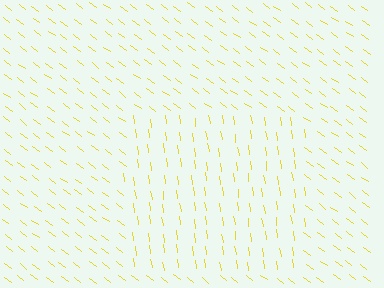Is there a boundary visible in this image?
Yes, there is a texture boundary formed by a change in line orientation.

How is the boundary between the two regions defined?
The boundary is defined purely by a change in line orientation (approximately 45 degrees difference). All lines are the same color and thickness.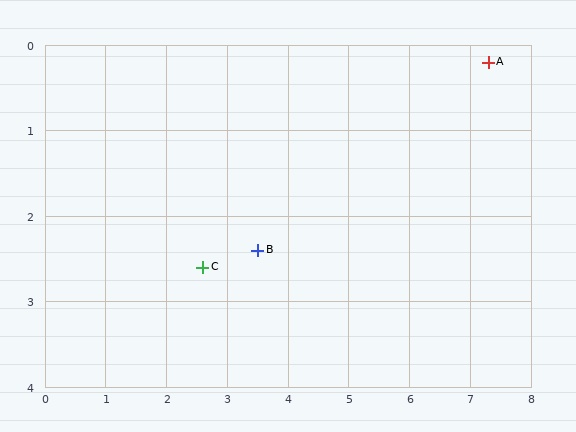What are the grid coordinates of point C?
Point C is at approximately (2.6, 2.6).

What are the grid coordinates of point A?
Point A is at approximately (7.3, 0.2).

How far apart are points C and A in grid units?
Points C and A are about 5.3 grid units apart.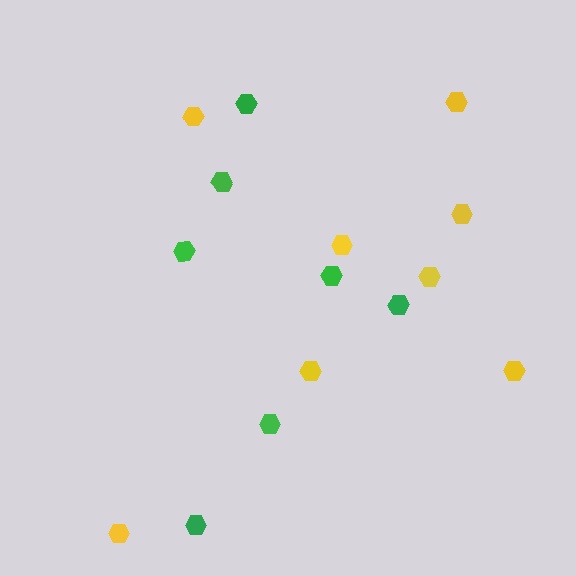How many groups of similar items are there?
There are 2 groups: one group of green hexagons (7) and one group of yellow hexagons (8).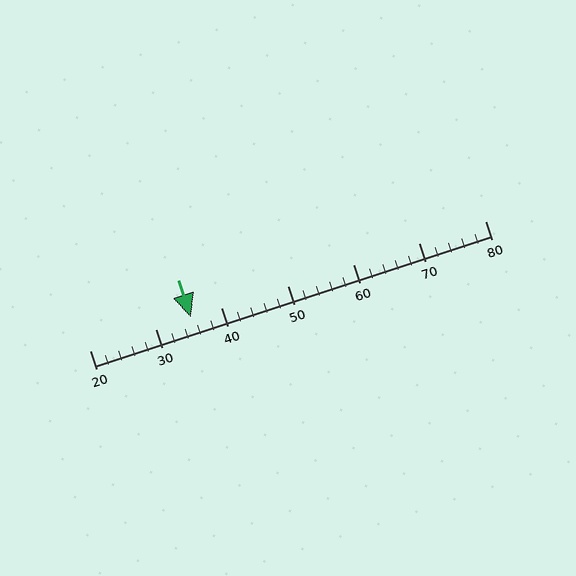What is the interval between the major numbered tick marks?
The major tick marks are spaced 10 units apart.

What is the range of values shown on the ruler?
The ruler shows values from 20 to 80.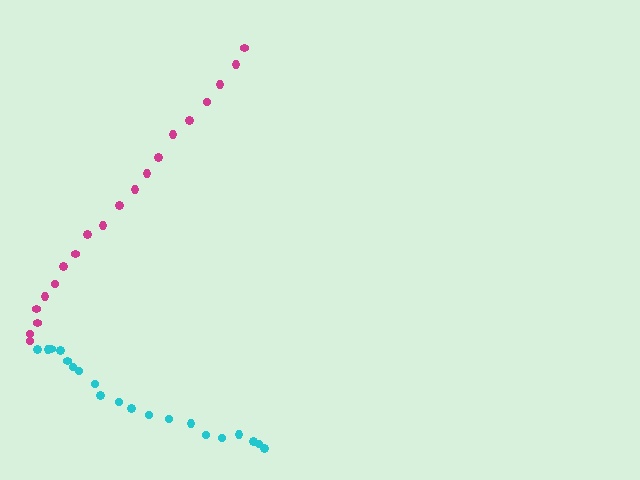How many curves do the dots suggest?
There are 2 distinct paths.